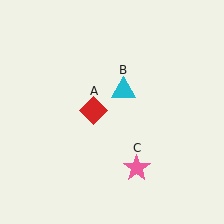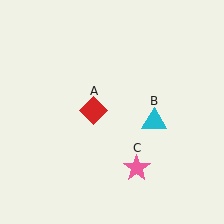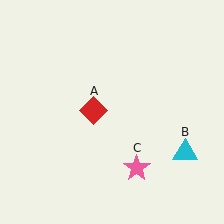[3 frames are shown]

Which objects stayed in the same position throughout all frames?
Red diamond (object A) and pink star (object C) remained stationary.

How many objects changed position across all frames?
1 object changed position: cyan triangle (object B).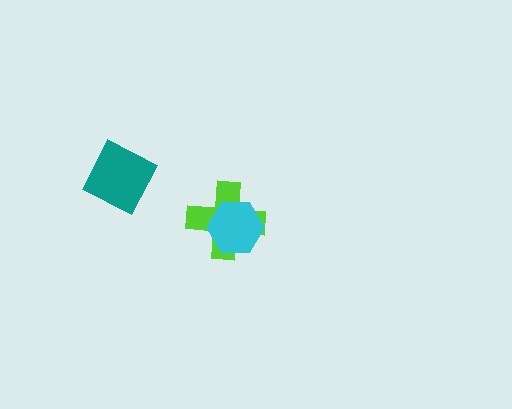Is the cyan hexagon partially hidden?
No, no other shape covers it.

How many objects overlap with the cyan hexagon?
1 object overlaps with the cyan hexagon.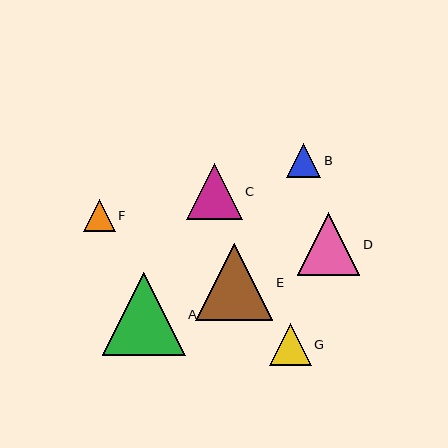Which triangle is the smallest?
Triangle F is the smallest with a size of approximately 32 pixels.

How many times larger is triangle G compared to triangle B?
Triangle G is approximately 1.2 times the size of triangle B.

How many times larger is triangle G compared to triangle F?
Triangle G is approximately 1.3 times the size of triangle F.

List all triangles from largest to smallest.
From largest to smallest: A, E, D, C, G, B, F.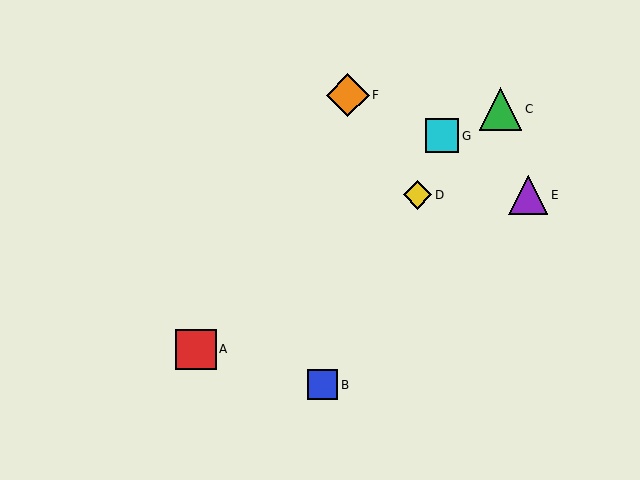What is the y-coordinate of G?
Object G is at y≈136.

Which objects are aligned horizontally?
Objects D, E are aligned horizontally.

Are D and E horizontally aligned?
Yes, both are at y≈195.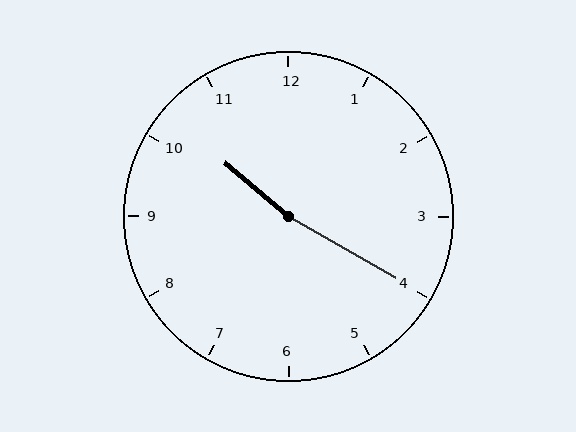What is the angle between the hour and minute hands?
Approximately 170 degrees.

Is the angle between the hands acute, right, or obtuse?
It is obtuse.